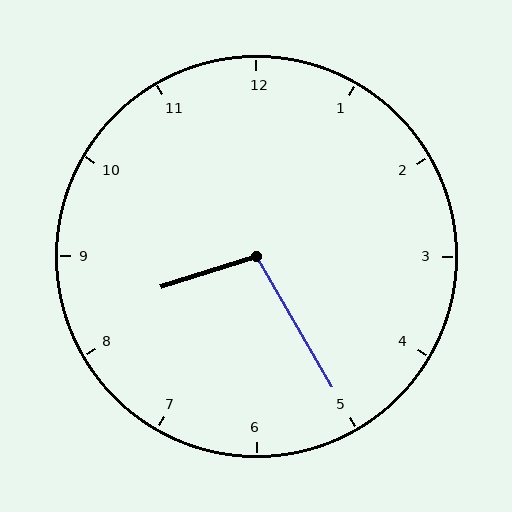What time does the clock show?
8:25.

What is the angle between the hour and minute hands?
Approximately 102 degrees.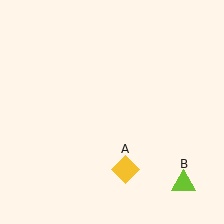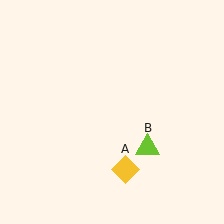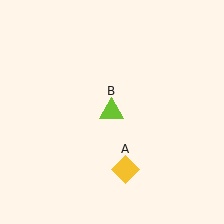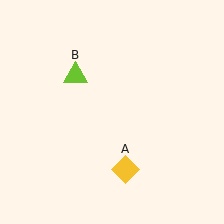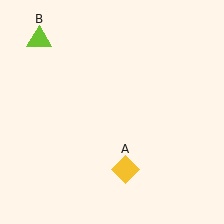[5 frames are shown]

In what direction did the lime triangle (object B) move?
The lime triangle (object B) moved up and to the left.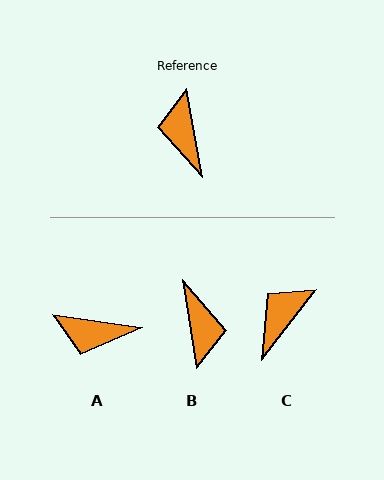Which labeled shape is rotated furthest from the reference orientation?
B, about 178 degrees away.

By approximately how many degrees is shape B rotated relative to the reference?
Approximately 178 degrees counter-clockwise.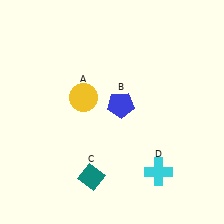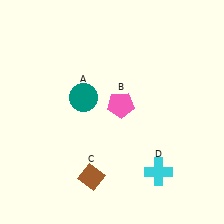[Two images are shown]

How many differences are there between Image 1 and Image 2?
There are 3 differences between the two images.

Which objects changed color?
A changed from yellow to teal. B changed from blue to pink. C changed from teal to brown.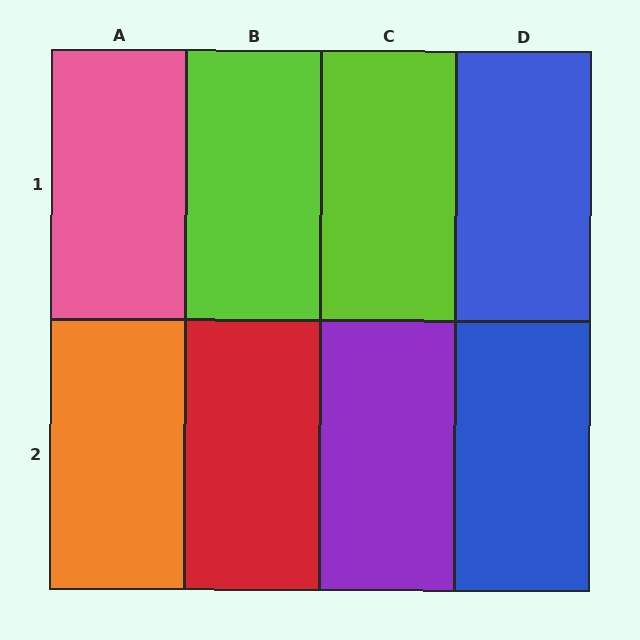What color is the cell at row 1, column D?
Blue.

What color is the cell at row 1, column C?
Lime.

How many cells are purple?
1 cell is purple.